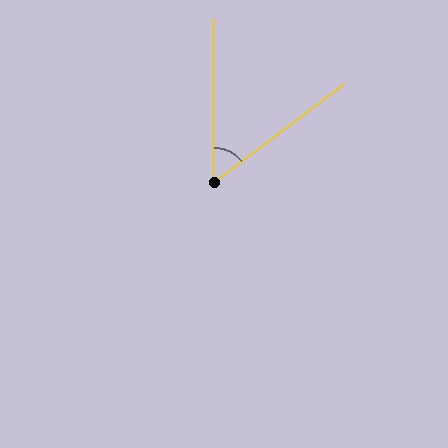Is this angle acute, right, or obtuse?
It is acute.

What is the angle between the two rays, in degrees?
Approximately 53 degrees.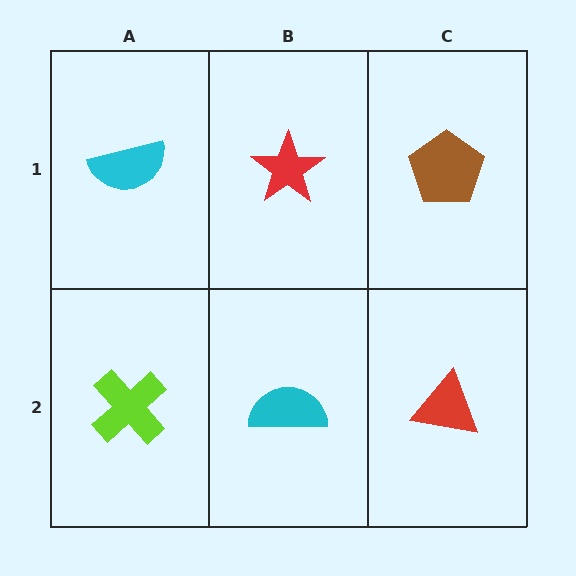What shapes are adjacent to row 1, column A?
A lime cross (row 2, column A), a red star (row 1, column B).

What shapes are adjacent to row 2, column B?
A red star (row 1, column B), a lime cross (row 2, column A), a red triangle (row 2, column C).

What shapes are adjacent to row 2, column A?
A cyan semicircle (row 1, column A), a cyan semicircle (row 2, column B).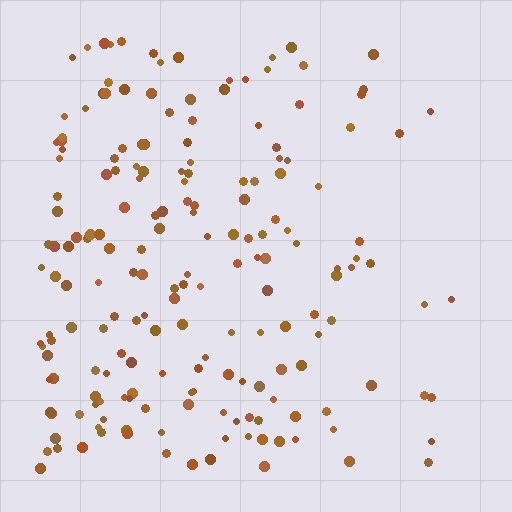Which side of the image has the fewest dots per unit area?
The right.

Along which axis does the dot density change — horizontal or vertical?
Horizontal.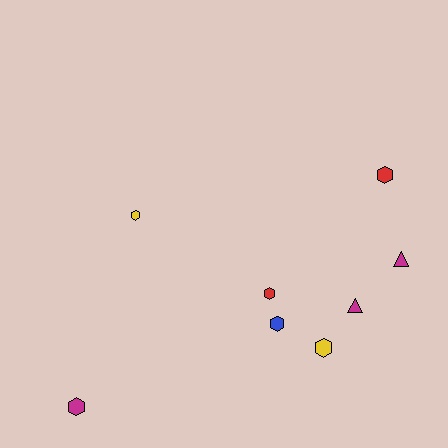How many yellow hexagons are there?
There are 2 yellow hexagons.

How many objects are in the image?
There are 8 objects.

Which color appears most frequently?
Magenta, with 3 objects.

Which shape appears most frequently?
Hexagon, with 6 objects.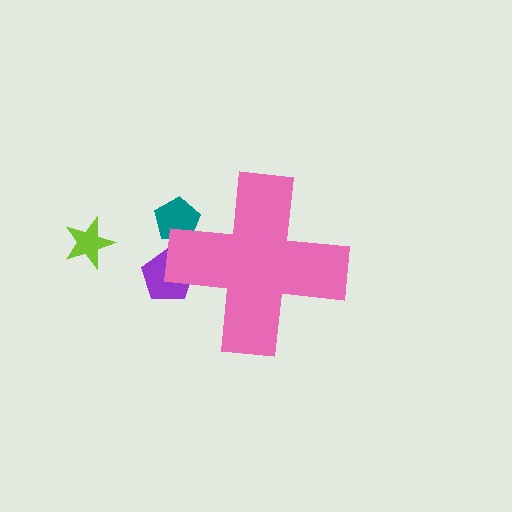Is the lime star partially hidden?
No, the lime star is fully visible.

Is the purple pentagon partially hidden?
Yes, the purple pentagon is partially hidden behind the pink cross.